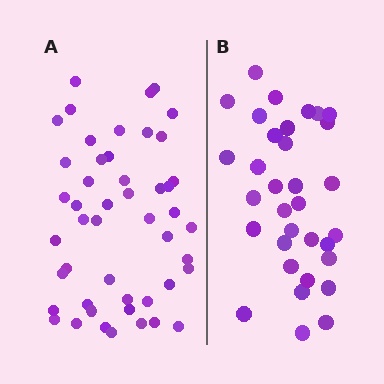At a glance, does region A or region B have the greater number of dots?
Region A (the left region) has more dots.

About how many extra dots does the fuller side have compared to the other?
Region A has approximately 15 more dots than region B.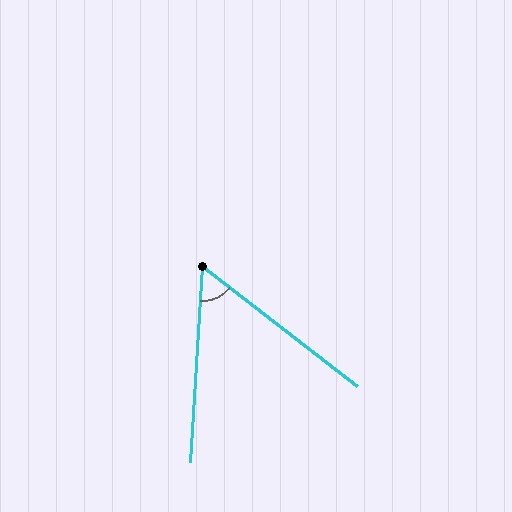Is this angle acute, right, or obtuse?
It is acute.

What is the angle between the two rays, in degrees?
Approximately 56 degrees.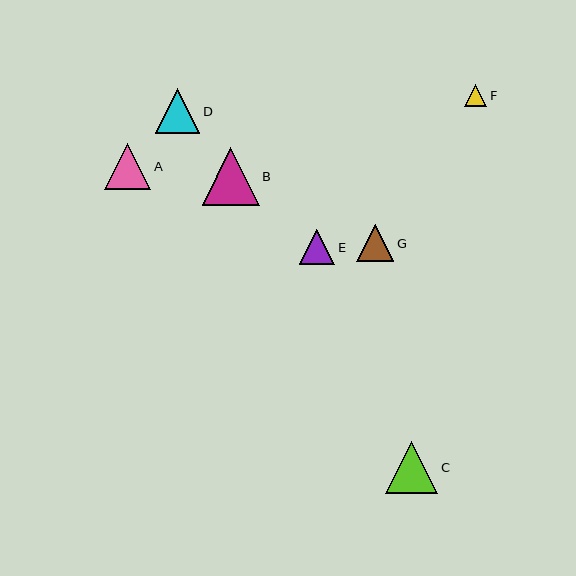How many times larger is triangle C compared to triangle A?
Triangle C is approximately 1.1 times the size of triangle A.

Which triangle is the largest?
Triangle B is the largest with a size of approximately 57 pixels.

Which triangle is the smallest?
Triangle F is the smallest with a size of approximately 22 pixels.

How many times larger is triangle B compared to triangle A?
Triangle B is approximately 1.2 times the size of triangle A.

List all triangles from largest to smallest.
From largest to smallest: B, C, A, D, G, E, F.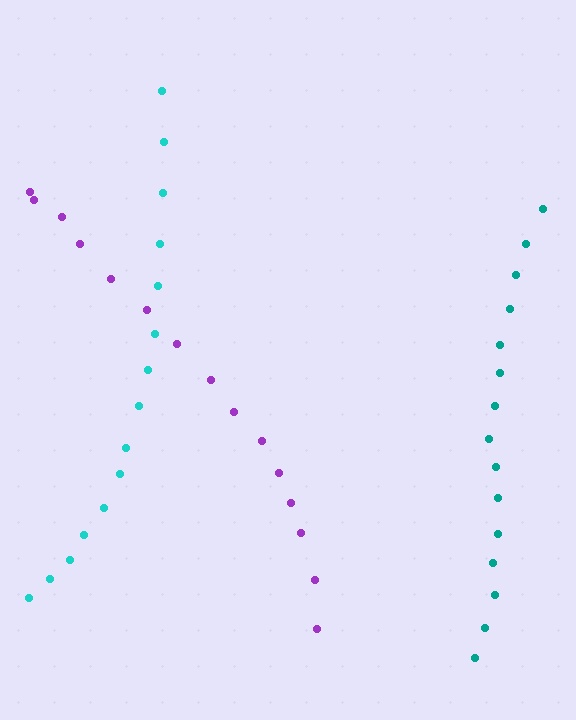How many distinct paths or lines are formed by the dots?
There are 3 distinct paths.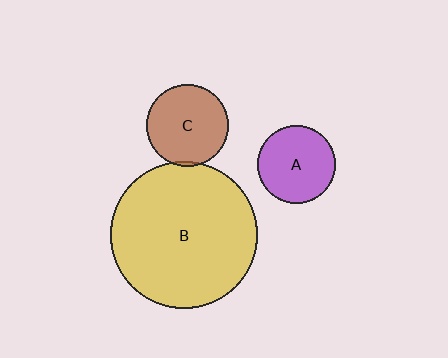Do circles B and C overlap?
Yes.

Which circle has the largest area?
Circle B (yellow).